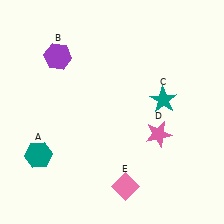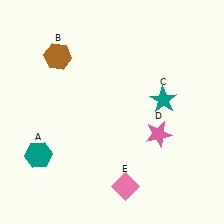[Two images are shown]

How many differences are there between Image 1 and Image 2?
There is 1 difference between the two images.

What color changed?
The hexagon (B) changed from purple in Image 1 to brown in Image 2.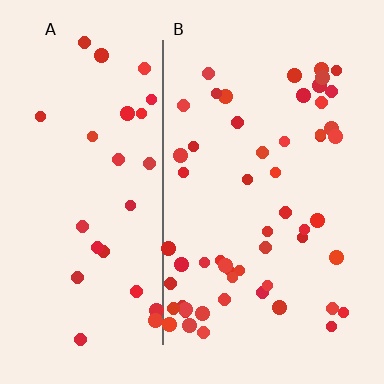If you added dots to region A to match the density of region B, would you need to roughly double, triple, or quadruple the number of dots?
Approximately double.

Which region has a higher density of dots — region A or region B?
B (the right).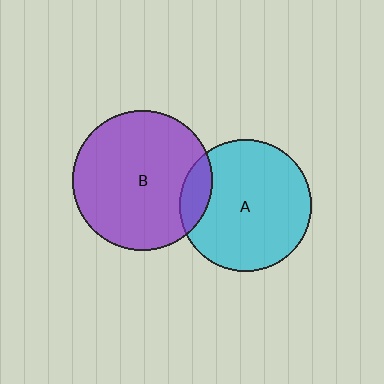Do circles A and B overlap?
Yes.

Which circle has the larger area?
Circle B (purple).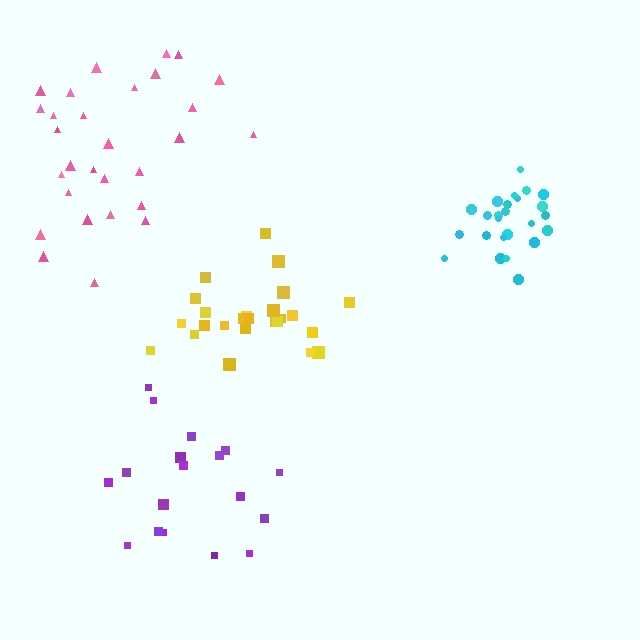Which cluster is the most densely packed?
Cyan.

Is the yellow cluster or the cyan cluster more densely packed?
Cyan.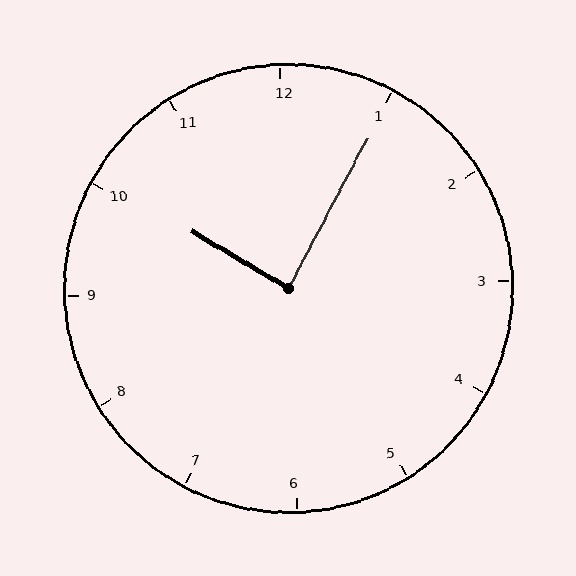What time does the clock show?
10:05.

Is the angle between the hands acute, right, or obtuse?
It is right.